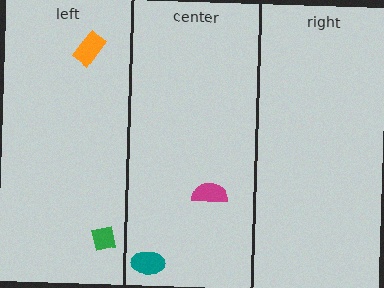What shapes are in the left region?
The orange rectangle, the green square.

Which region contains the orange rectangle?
The left region.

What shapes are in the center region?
The magenta semicircle, the teal ellipse.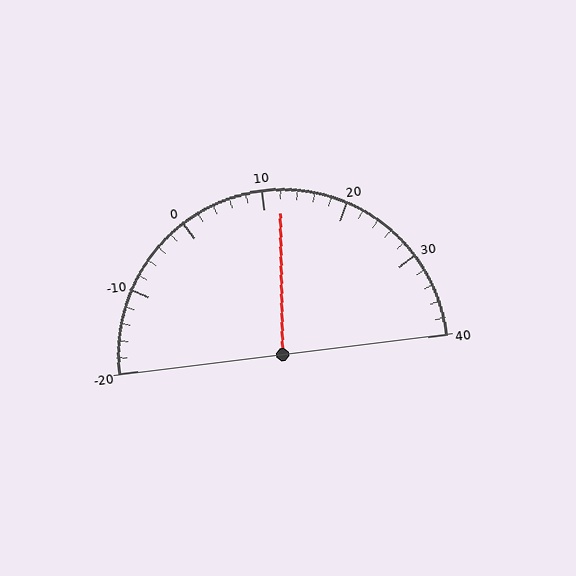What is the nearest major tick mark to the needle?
The nearest major tick mark is 10.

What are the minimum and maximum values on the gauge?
The gauge ranges from -20 to 40.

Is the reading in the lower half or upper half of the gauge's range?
The reading is in the upper half of the range (-20 to 40).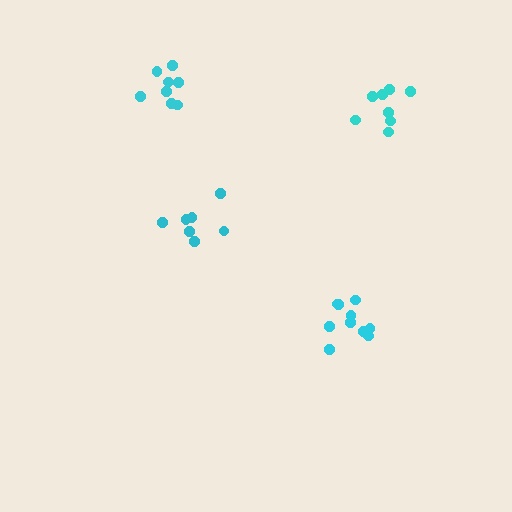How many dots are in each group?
Group 1: 8 dots, Group 2: 8 dots, Group 3: 10 dots, Group 4: 7 dots (33 total).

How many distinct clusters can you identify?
There are 4 distinct clusters.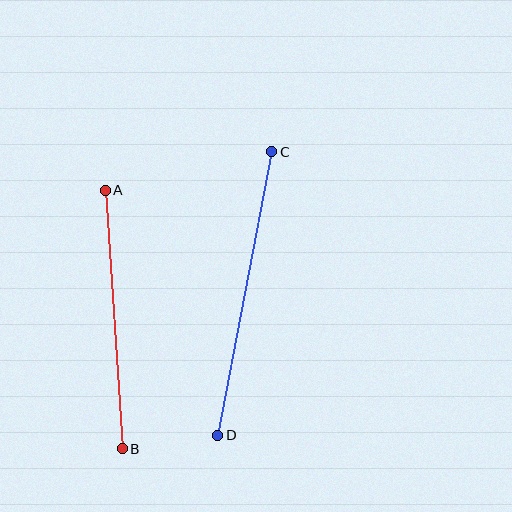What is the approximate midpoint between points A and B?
The midpoint is at approximately (114, 320) pixels.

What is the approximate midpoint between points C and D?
The midpoint is at approximately (245, 294) pixels.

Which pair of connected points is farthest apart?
Points C and D are farthest apart.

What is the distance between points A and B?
The distance is approximately 259 pixels.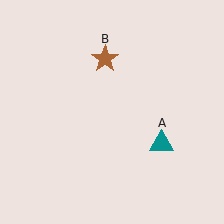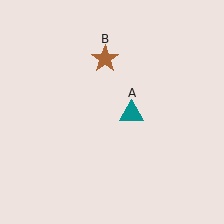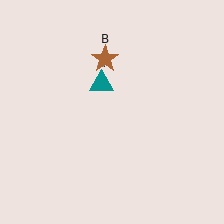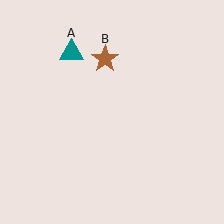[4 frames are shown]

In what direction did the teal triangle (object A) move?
The teal triangle (object A) moved up and to the left.